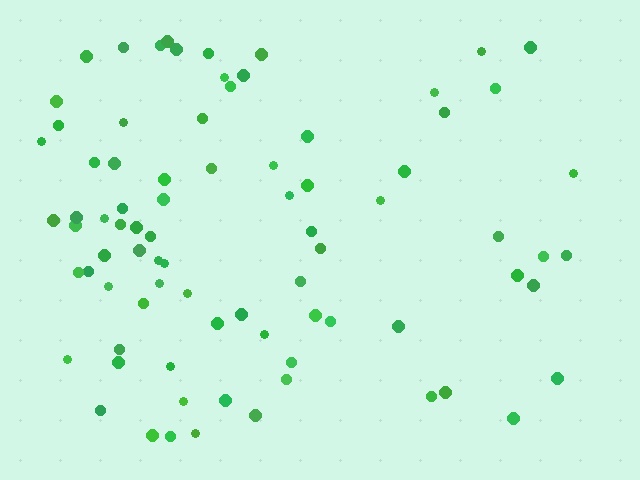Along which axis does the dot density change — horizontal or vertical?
Horizontal.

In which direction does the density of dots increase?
From right to left, with the left side densest.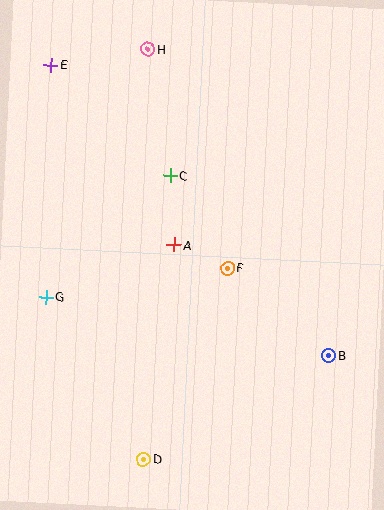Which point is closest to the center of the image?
Point A at (174, 245) is closest to the center.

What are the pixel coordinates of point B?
Point B is at (329, 355).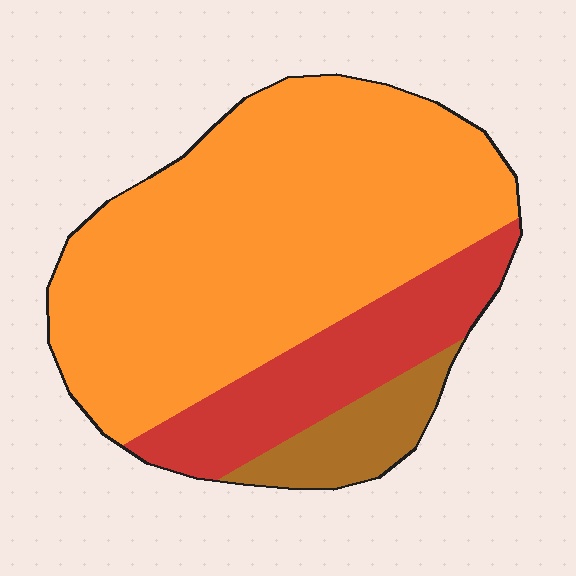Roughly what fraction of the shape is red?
Red covers roughly 20% of the shape.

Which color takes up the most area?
Orange, at roughly 70%.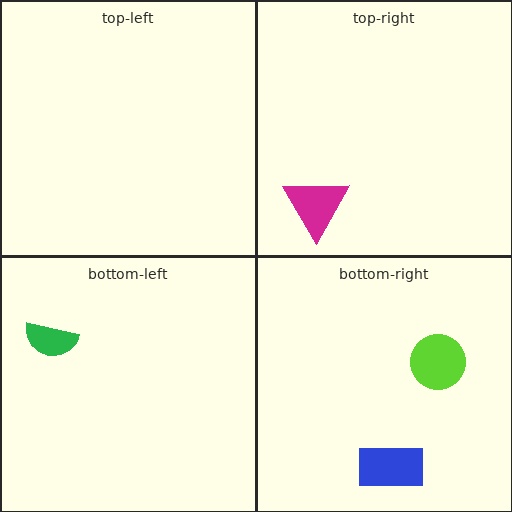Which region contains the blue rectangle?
The bottom-right region.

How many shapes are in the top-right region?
1.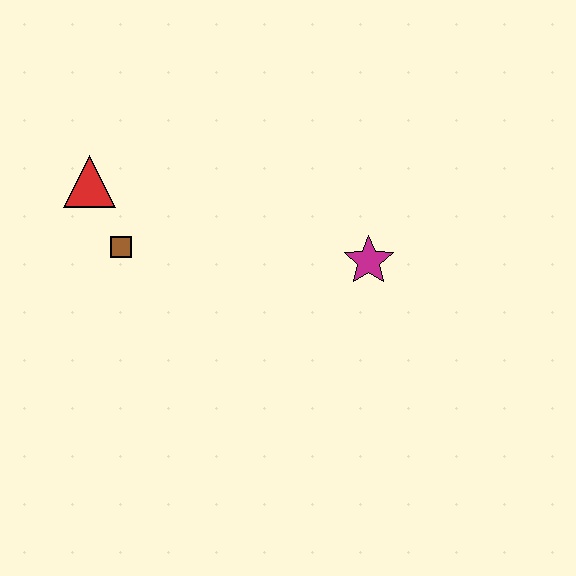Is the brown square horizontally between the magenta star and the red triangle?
Yes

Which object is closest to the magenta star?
The brown square is closest to the magenta star.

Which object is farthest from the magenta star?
The red triangle is farthest from the magenta star.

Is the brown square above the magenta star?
Yes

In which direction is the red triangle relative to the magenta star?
The red triangle is to the left of the magenta star.